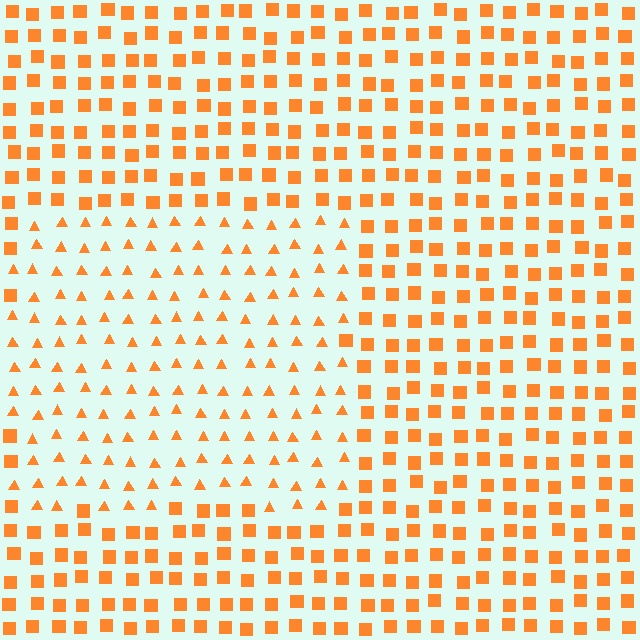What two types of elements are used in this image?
The image uses triangles inside the rectangle region and squares outside it.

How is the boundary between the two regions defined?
The boundary is defined by a change in element shape: triangles inside vs. squares outside. All elements share the same color and spacing.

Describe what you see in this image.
The image is filled with small orange elements arranged in a uniform grid. A rectangle-shaped region contains triangles, while the surrounding area contains squares. The boundary is defined purely by the change in element shape.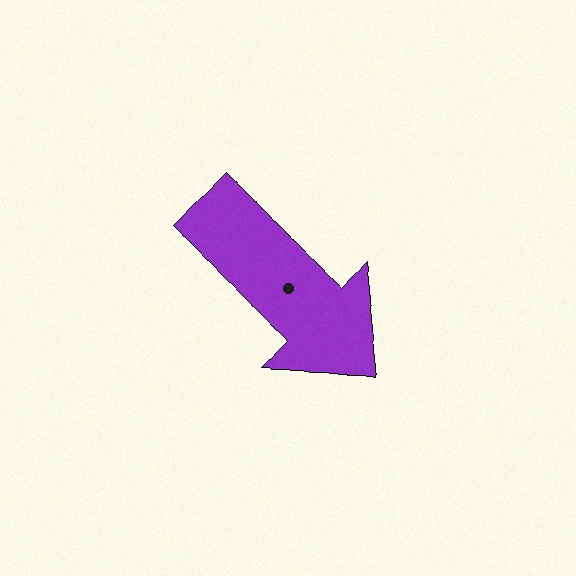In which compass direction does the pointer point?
Southeast.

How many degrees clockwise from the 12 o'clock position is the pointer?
Approximately 134 degrees.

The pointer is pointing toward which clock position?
Roughly 4 o'clock.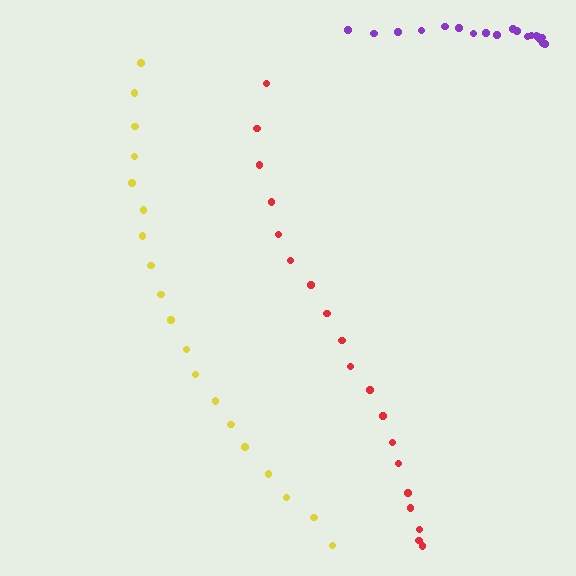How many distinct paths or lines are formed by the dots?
There are 3 distinct paths.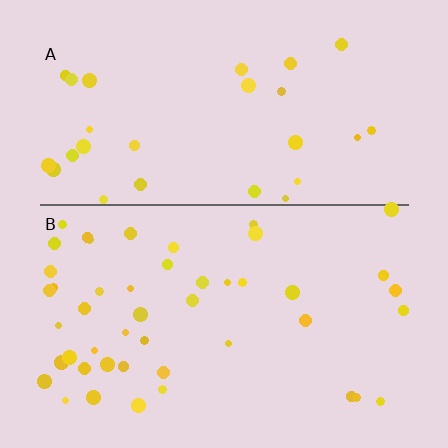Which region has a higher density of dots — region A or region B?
B (the bottom).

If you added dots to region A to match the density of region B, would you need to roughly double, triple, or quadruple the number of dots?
Approximately double.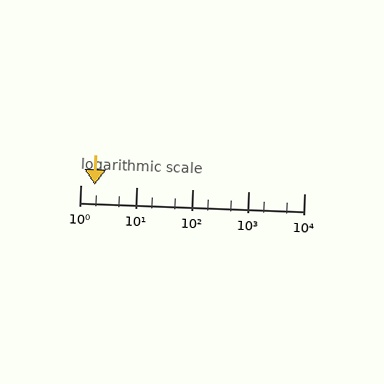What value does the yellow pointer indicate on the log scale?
The pointer indicates approximately 1.8.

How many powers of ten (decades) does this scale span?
The scale spans 4 decades, from 1 to 10000.